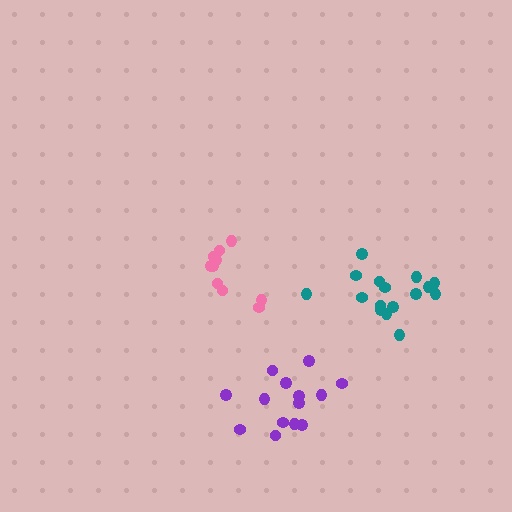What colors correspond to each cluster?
The clusters are colored: pink, purple, teal.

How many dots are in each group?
Group 1: 10 dots, Group 2: 14 dots, Group 3: 16 dots (40 total).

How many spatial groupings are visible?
There are 3 spatial groupings.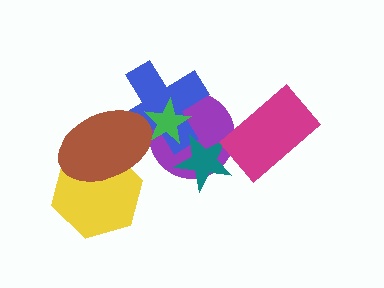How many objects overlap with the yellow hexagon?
1 object overlaps with the yellow hexagon.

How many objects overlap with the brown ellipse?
3 objects overlap with the brown ellipse.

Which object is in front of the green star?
The brown ellipse is in front of the green star.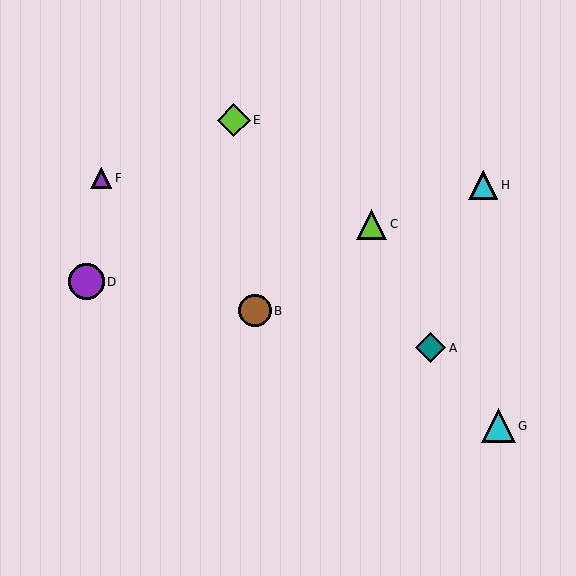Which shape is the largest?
The purple circle (labeled D) is the largest.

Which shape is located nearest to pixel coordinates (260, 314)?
The brown circle (labeled B) at (255, 311) is nearest to that location.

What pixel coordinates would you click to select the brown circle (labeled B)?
Click at (255, 311) to select the brown circle B.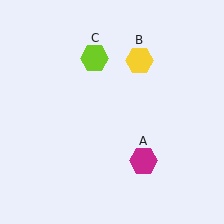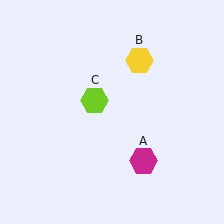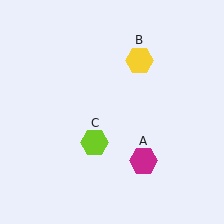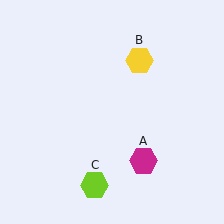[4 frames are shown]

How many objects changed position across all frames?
1 object changed position: lime hexagon (object C).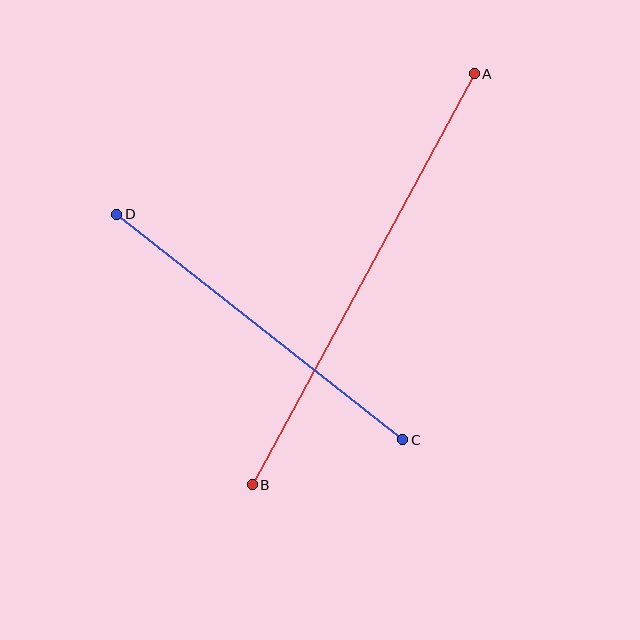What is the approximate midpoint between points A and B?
The midpoint is at approximately (363, 279) pixels.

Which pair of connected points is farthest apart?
Points A and B are farthest apart.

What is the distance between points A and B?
The distance is approximately 467 pixels.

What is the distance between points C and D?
The distance is approximately 364 pixels.